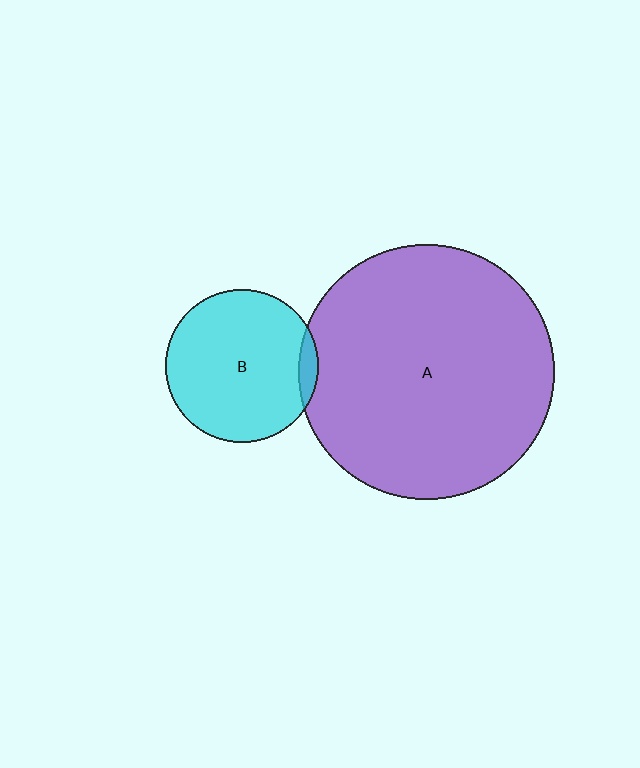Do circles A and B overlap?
Yes.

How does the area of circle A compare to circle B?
Approximately 2.8 times.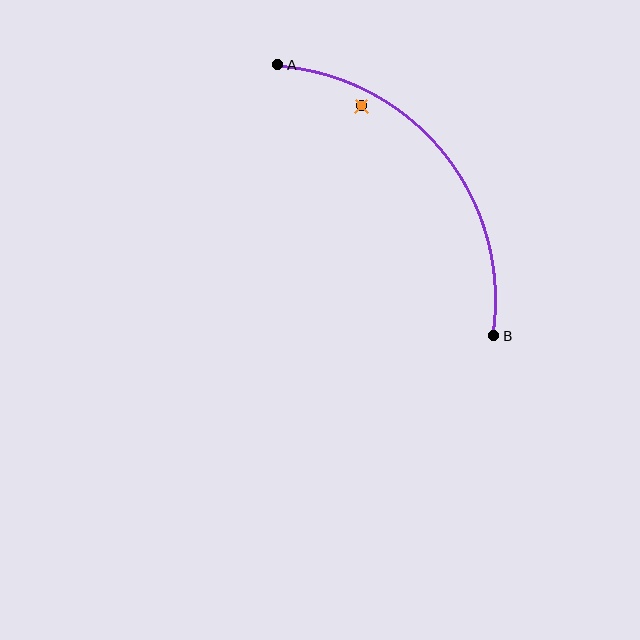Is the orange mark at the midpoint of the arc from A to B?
No — the orange mark does not lie on the arc at all. It sits slightly inside the curve.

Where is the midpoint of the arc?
The arc midpoint is the point on the curve farthest from the straight line joining A and B. It sits above and to the right of that line.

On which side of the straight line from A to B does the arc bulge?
The arc bulges above and to the right of the straight line connecting A and B.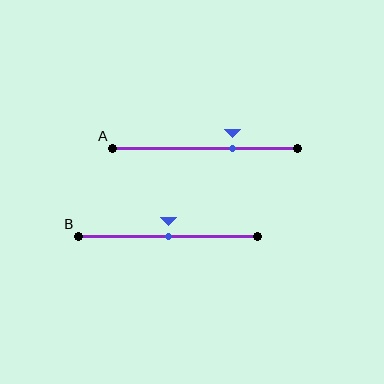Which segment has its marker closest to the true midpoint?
Segment B has its marker closest to the true midpoint.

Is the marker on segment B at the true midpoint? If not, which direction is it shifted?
Yes, the marker on segment B is at the true midpoint.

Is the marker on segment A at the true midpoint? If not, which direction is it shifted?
No, the marker on segment A is shifted to the right by about 15% of the segment length.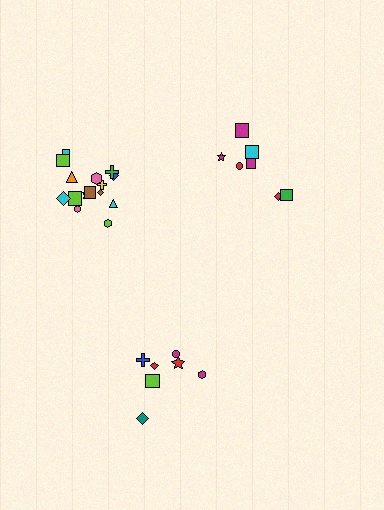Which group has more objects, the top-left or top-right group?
The top-left group.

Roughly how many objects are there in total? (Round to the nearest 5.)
Roughly 30 objects in total.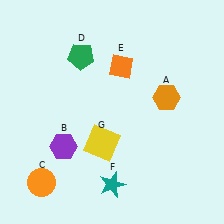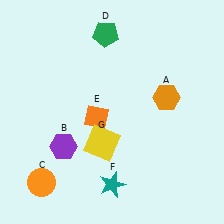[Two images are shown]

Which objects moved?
The objects that moved are: the green pentagon (D), the orange diamond (E).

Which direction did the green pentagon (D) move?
The green pentagon (D) moved right.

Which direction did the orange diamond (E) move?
The orange diamond (E) moved down.